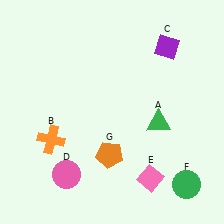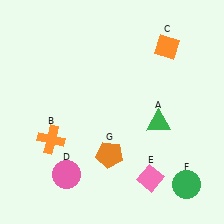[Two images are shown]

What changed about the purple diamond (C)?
In Image 1, C is purple. In Image 2, it changed to orange.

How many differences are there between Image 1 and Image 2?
There is 1 difference between the two images.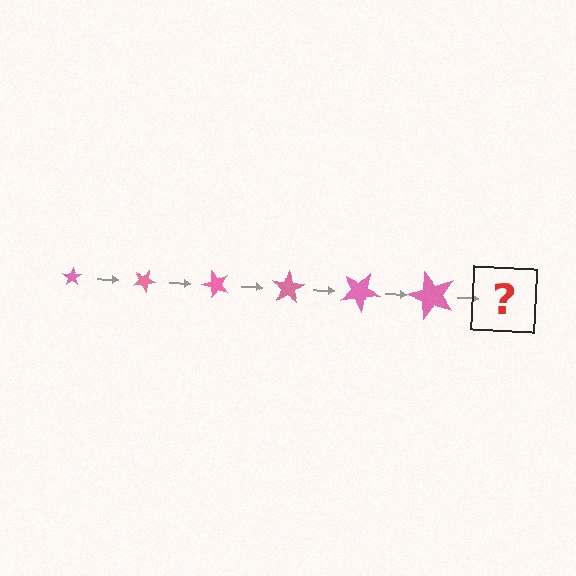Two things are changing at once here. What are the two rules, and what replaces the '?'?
The two rules are that the star grows larger each step and it rotates 25 degrees each step. The '?' should be a star, larger than the previous one and rotated 150 degrees from the start.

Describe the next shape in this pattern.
It should be a star, larger than the previous one and rotated 150 degrees from the start.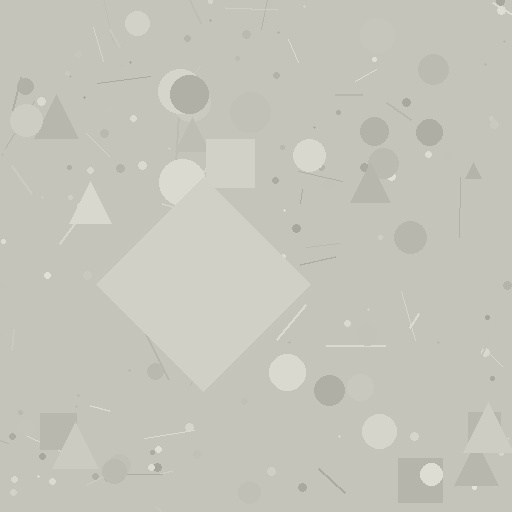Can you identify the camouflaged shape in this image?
The camouflaged shape is a diamond.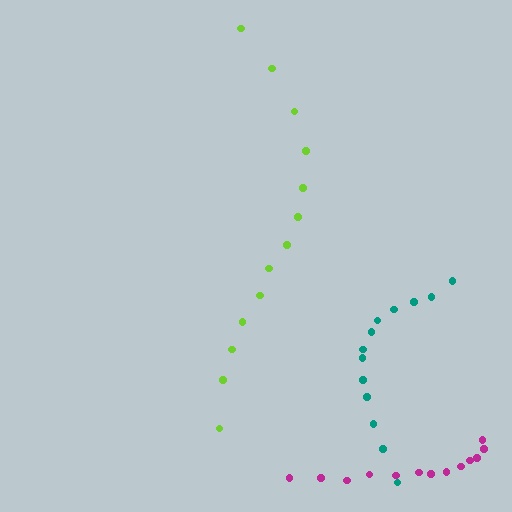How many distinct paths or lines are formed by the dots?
There are 3 distinct paths.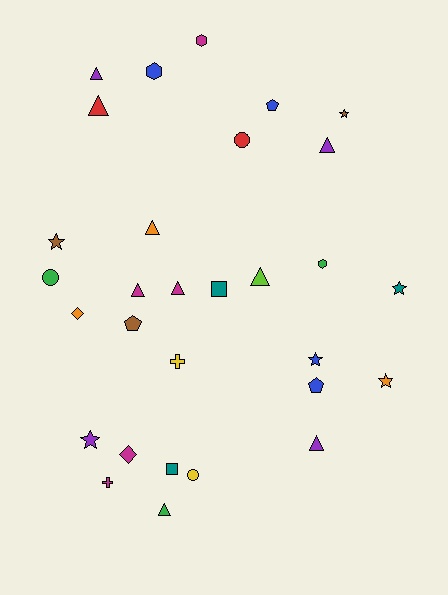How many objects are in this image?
There are 30 objects.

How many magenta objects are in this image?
There are 5 magenta objects.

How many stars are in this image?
There are 6 stars.